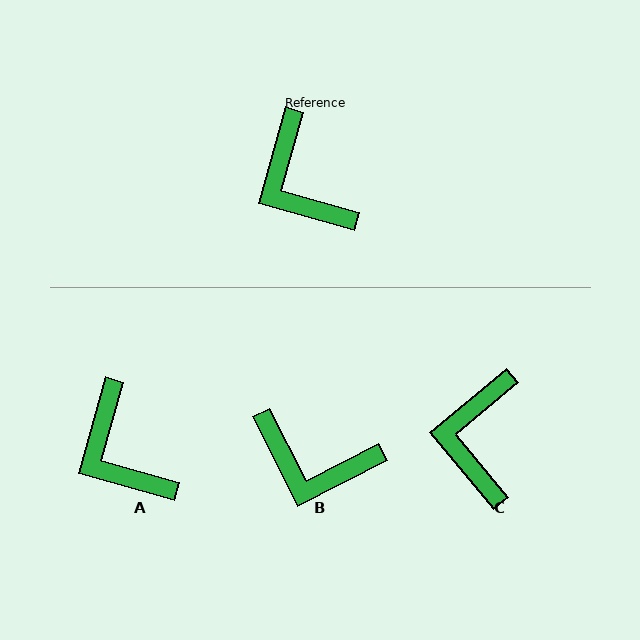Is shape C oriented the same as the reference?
No, it is off by about 34 degrees.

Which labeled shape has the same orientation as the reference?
A.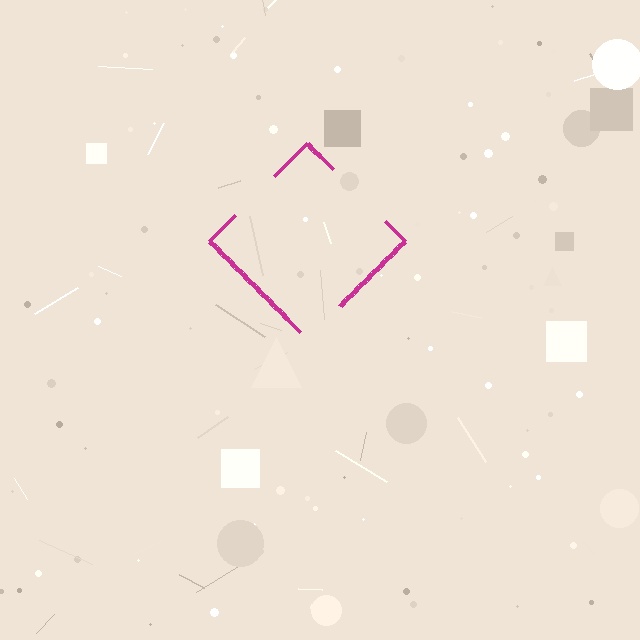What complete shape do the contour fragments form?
The contour fragments form a diamond.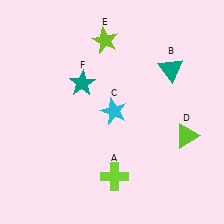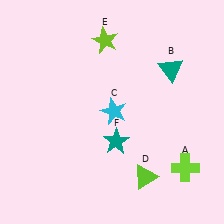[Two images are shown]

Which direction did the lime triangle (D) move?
The lime triangle (D) moved left.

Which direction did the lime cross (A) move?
The lime cross (A) moved right.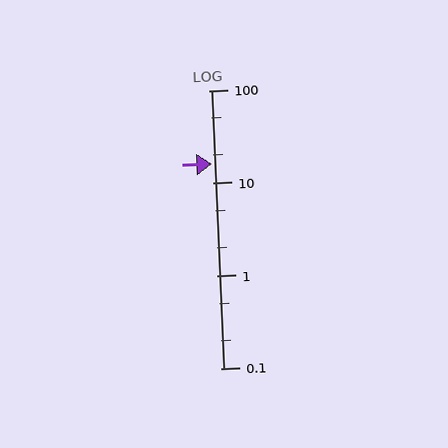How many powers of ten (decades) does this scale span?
The scale spans 3 decades, from 0.1 to 100.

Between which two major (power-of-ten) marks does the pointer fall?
The pointer is between 10 and 100.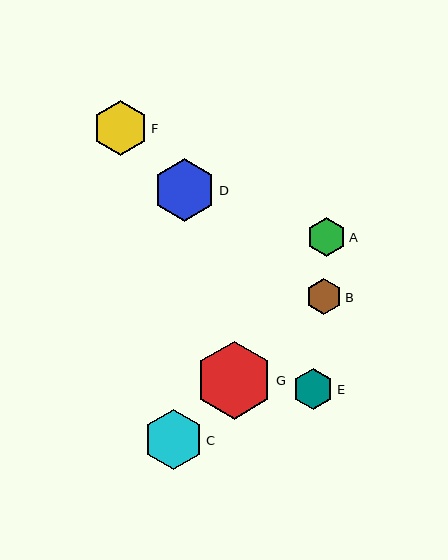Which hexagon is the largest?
Hexagon G is the largest with a size of approximately 78 pixels.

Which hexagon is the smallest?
Hexagon B is the smallest with a size of approximately 36 pixels.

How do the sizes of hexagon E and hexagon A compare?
Hexagon E and hexagon A are approximately the same size.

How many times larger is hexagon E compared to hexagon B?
Hexagon E is approximately 1.1 times the size of hexagon B.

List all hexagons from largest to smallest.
From largest to smallest: G, D, C, F, E, A, B.